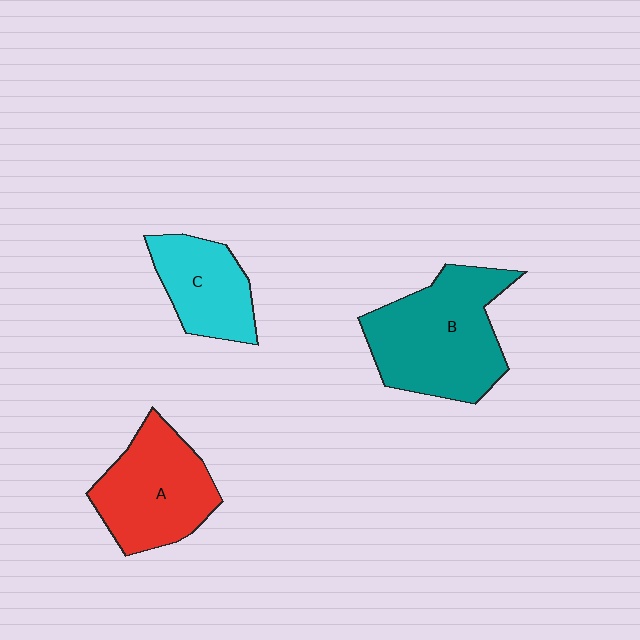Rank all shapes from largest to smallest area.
From largest to smallest: B (teal), A (red), C (cyan).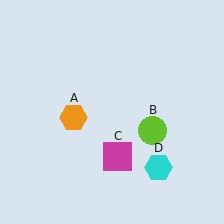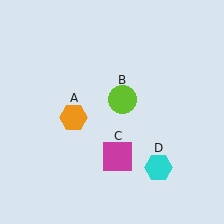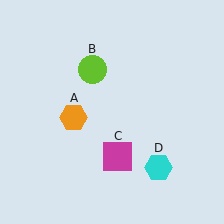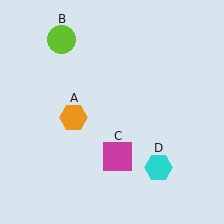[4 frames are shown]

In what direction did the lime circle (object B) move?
The lime circle (object B) moved up and to the left.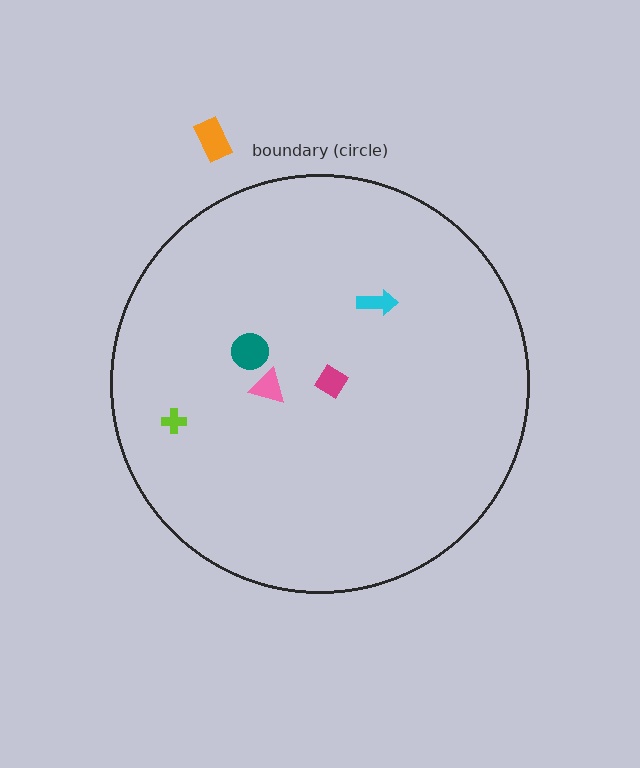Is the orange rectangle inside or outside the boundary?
Outside.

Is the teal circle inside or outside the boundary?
Inside.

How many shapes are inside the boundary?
5 inside, 1 outside.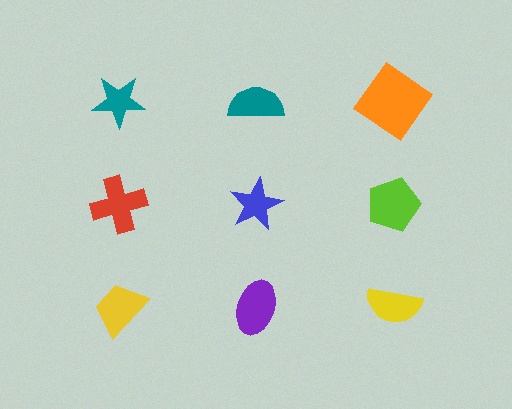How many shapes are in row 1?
3 shapes.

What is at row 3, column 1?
A yellow trapezoid.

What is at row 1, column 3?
An orange diamond.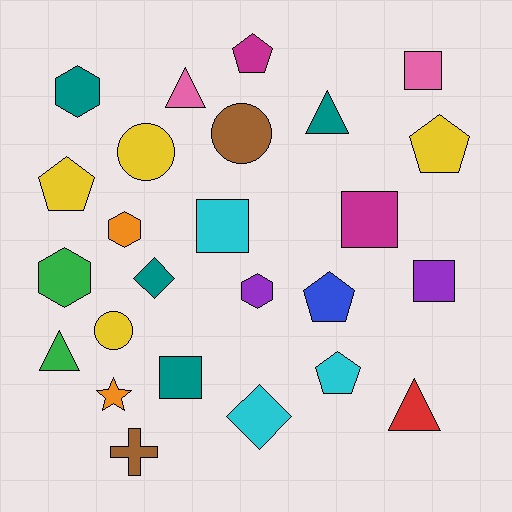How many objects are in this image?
There are 25 objects.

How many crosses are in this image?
There is 1 cross.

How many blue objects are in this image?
There is 1 blue object.